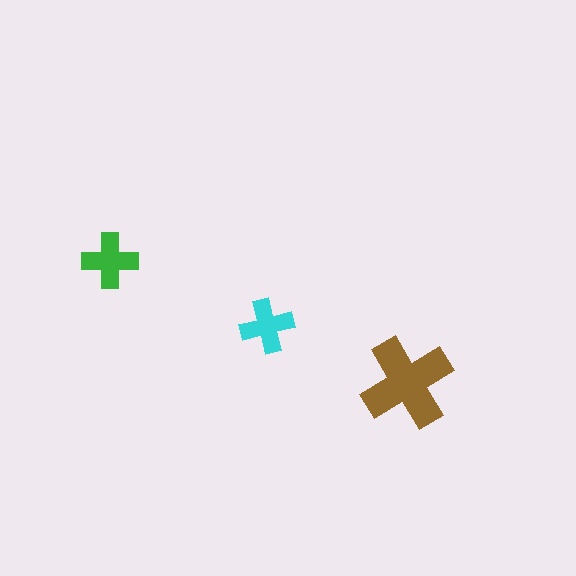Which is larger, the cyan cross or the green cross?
The green one.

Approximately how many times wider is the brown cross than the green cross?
About 1.5 times wider.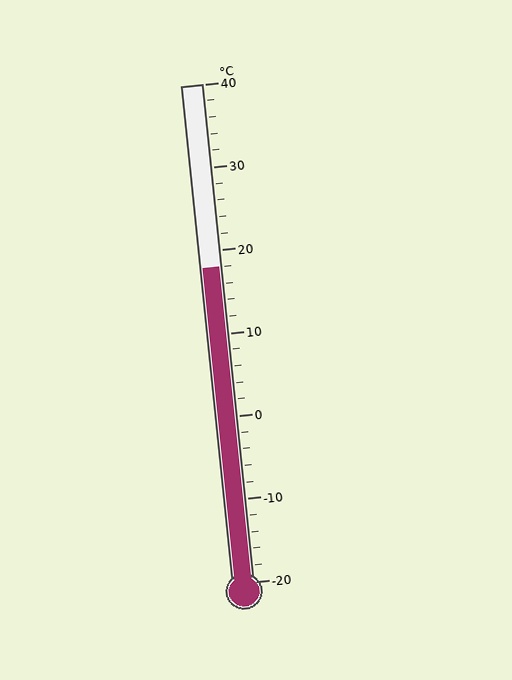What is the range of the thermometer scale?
The thermometer scale ranges from -20°C to 40°C.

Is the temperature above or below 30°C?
The temperature is below 30°C.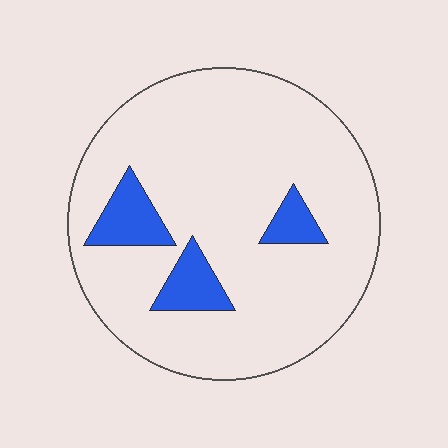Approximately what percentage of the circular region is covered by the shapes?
Approximately 10%.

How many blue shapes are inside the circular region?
3.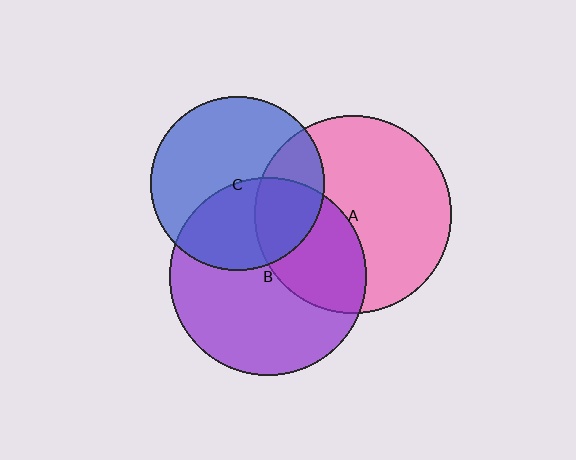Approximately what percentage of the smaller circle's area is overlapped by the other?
Approximately 35%.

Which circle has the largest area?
Circle B (purple).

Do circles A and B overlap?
Yes.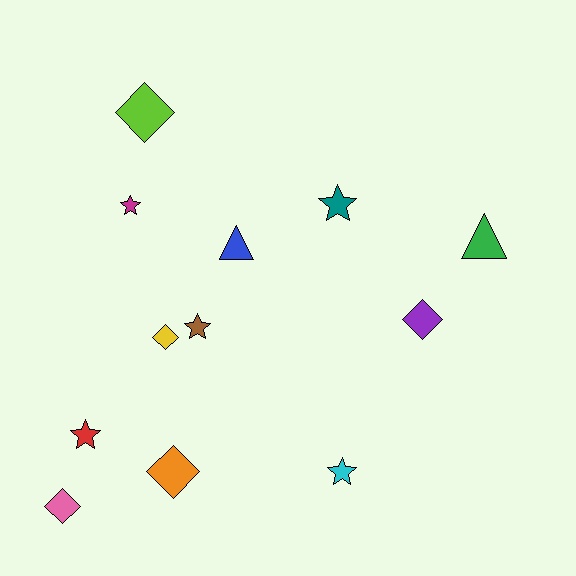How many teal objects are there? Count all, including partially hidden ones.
There is 1 teal object.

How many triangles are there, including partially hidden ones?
There are 2 triangles.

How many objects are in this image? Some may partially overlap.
There are 12 objects.